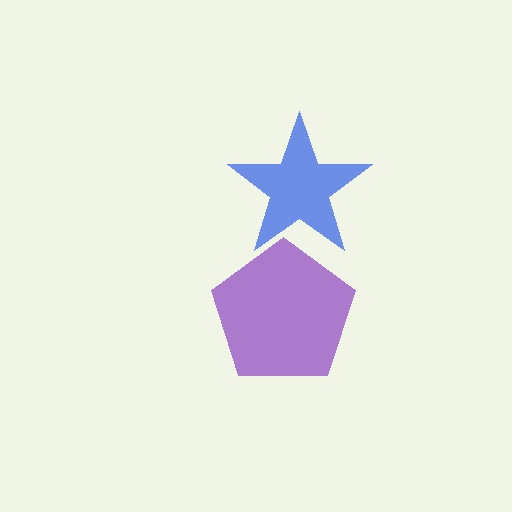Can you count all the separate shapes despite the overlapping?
Yes, there are 2 separate shapes.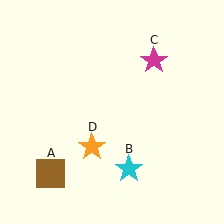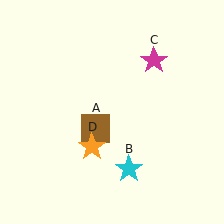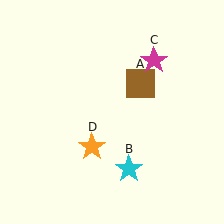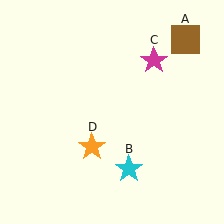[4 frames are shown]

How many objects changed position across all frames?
1 object changed position: brown square (object A).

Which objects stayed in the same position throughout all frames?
Cyan star (object B) and magenta star (object C) and orange star (object D) remained stationary.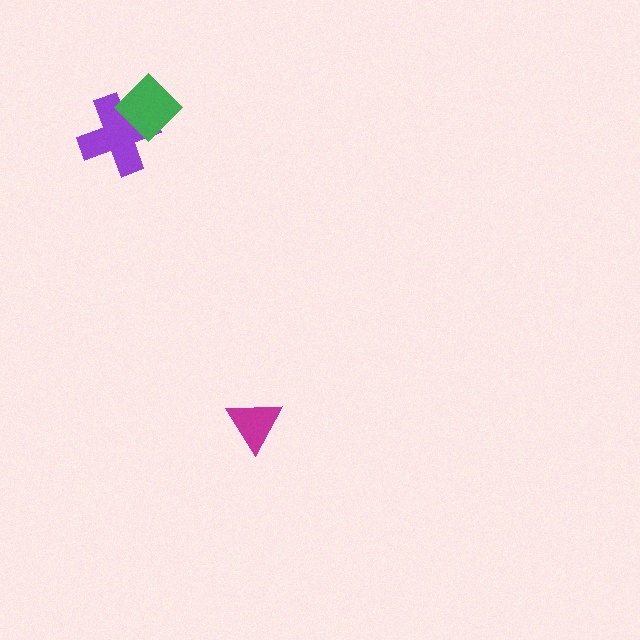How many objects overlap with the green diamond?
1 object overlaps with the green diamond.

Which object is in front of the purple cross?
The green diamond is in front of the purple cross.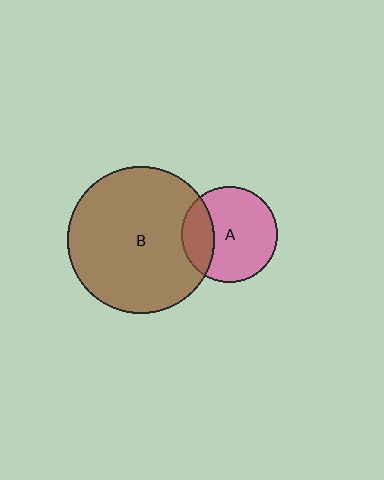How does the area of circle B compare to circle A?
Approximately 2.3 times.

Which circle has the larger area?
Circle B (brown).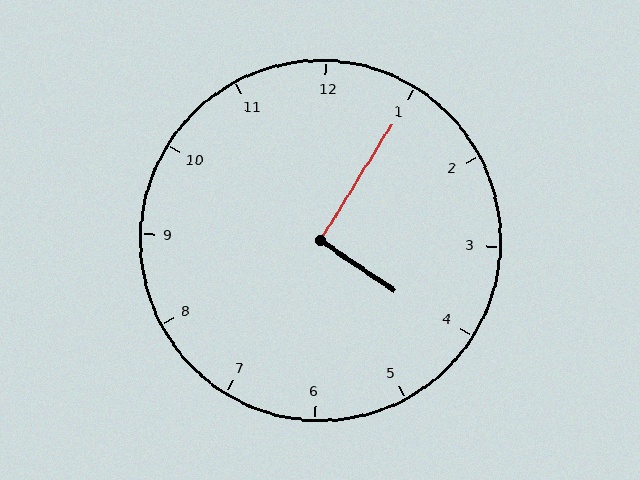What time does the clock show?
4:05.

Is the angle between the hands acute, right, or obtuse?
It is right.